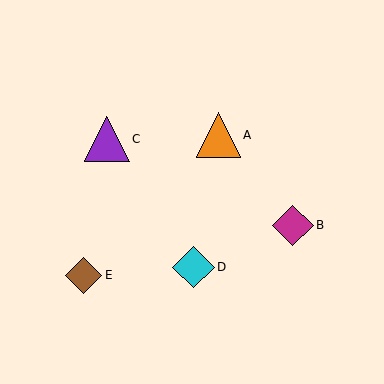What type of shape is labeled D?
Shape D is a cyan diamond.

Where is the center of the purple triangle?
The center of the purple triangle is at (107, 139).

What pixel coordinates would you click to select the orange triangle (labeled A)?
Click at (218, 135) to select the orange triangle A.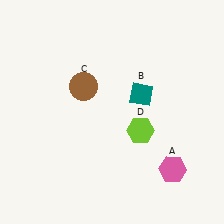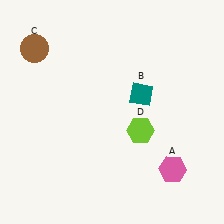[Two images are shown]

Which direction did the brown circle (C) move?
The brown circle (C) moved left.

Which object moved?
The brown circle (C) moved left.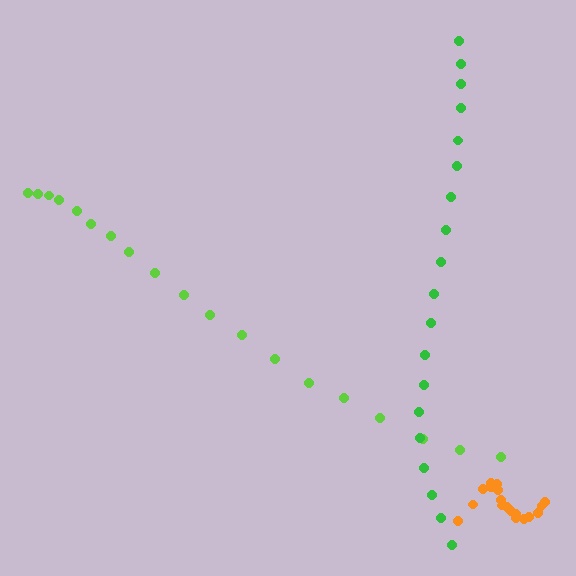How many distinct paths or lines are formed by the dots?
There are 3 distinct paths.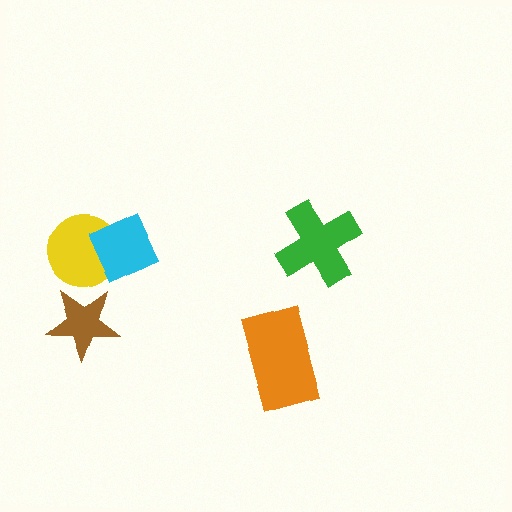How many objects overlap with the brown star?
0 objects overlap with the brown star.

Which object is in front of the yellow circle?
The cyan diamond is in front of the yellow circle.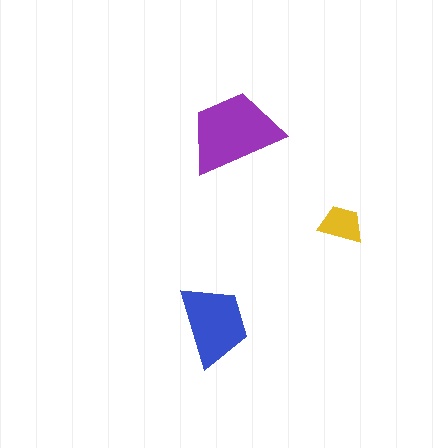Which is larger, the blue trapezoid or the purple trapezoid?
The purple one.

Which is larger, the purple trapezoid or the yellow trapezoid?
The purple one.